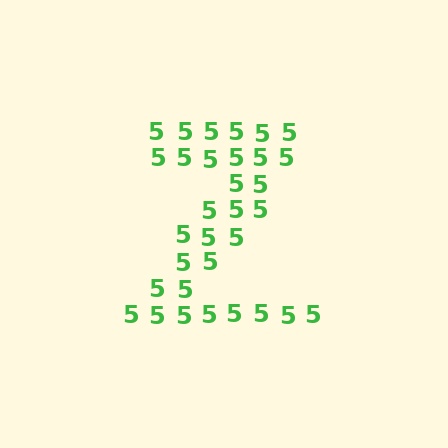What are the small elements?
The small elements are digit 5's.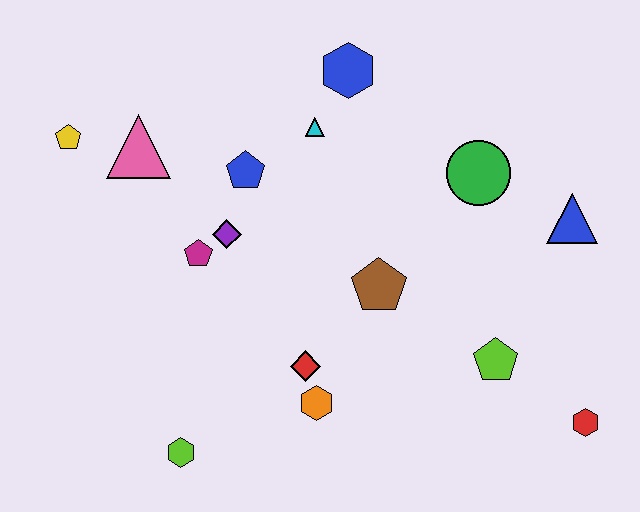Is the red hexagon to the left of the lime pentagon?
No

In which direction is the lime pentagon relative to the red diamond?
The lime pentagon is to the right of the red diamond.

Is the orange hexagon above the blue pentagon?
No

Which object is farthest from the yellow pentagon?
The red hexagon is farthest from the yellow pentagon.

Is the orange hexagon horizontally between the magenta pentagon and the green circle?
Yes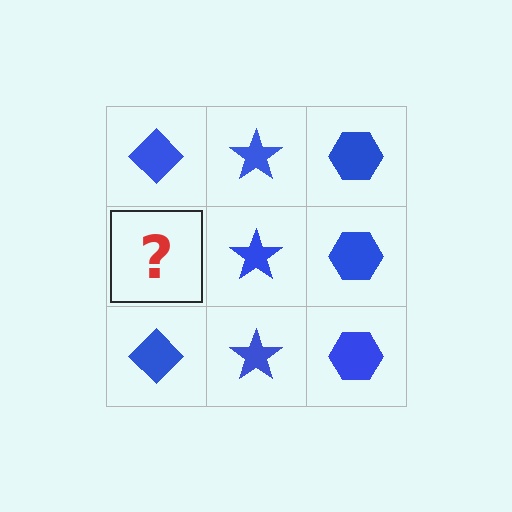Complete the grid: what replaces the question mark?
The question mark should be replaced with a blue diamond.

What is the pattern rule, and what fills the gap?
The rule is that each column has a consistent shape. The gap should be filled with a blue diamond.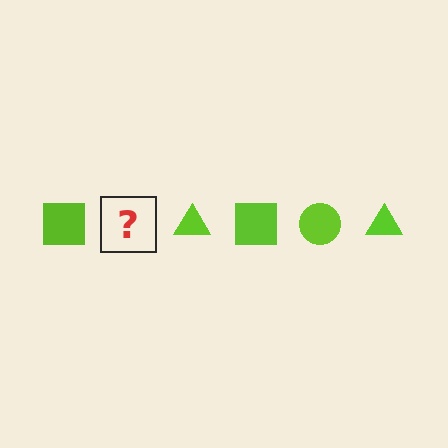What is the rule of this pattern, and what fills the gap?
The rule is that the pattern cycles through square, circle, triangle shapes in lime. The gap should be filled with a lime circle.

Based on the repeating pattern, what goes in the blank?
The blank should be a lime circle.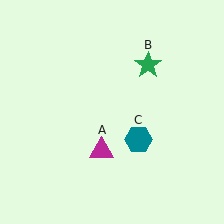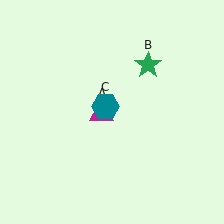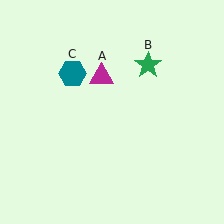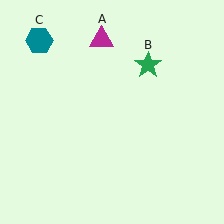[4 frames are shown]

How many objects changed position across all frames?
2 objects changed position: magenta triangle (object A), teal hexagon (object C).